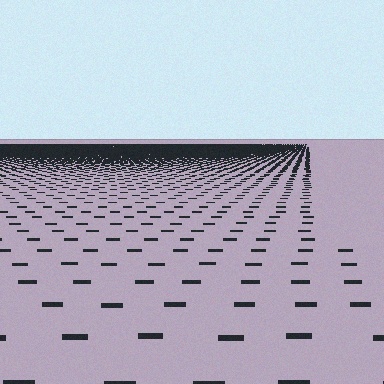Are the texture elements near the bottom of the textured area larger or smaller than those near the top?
Larger. Near the bottom, elements are closer to the viewer and appear at a bigger on-screen size.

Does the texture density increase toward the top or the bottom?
Density increases toward the top.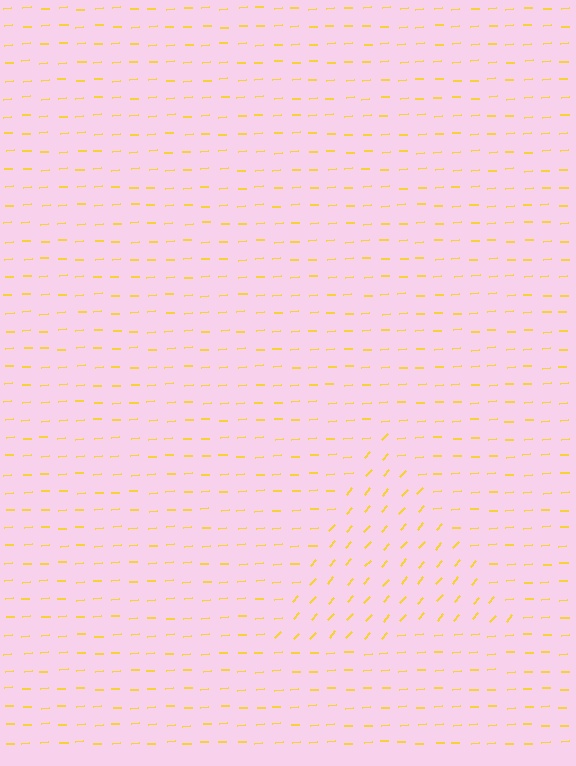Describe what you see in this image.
The image is filled with small yellow line segments. A triangle region in the image has lines oriented differently from the surrounding lines, creating a visible texture boundary.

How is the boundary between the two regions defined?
The boundary is defined purely by a change in line orientation (approximately 45 degrees difference). All lines are the same color and thickness.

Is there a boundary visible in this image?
Yes, there is a texture boundary formed by a change in line orientation.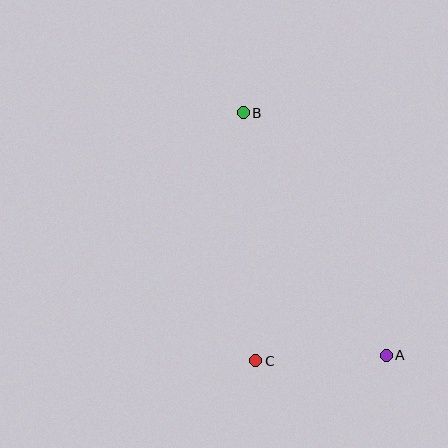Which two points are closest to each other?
Points A and C are closest to each other.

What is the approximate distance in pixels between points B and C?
The distance between B and C is approximately 248 pixels.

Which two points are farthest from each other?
Points A and B are farthest from each other.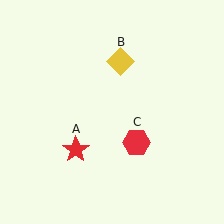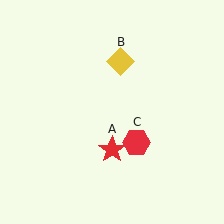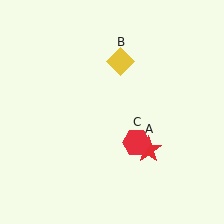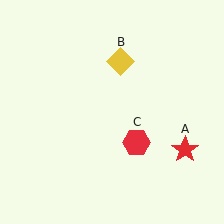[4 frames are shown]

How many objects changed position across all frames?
1 object changed position: red star (object A).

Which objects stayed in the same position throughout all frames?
Yellow diamond (object B) and red hexagon (object C) remained stationary.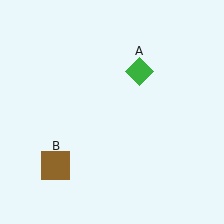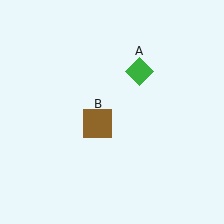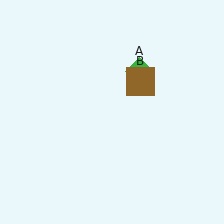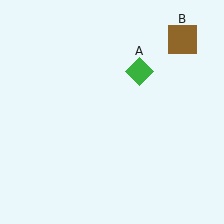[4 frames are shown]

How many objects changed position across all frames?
1 object changed position: brown square (object B).